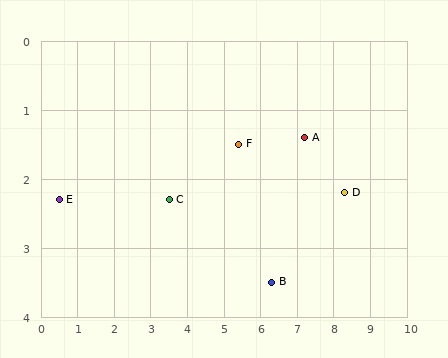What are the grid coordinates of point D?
Point D is at approximately (8.3, 2.2).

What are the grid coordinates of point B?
Point B is at approximately (6.3, 3.5).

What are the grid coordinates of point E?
Point E is at approximately (0.5, 2.3).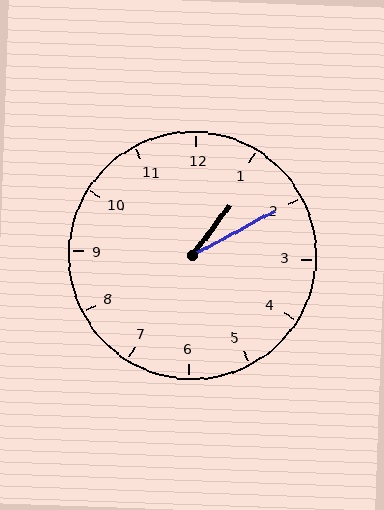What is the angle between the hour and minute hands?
Approximately 25 degrees.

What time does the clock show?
1:10.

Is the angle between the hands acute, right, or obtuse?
It is acute.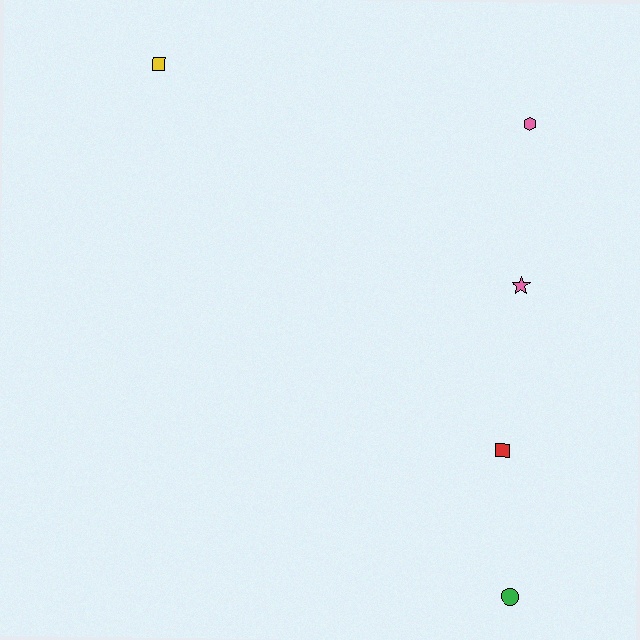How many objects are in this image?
There are 5 objects.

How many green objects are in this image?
There is 1 green object.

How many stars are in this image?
There is 1 star.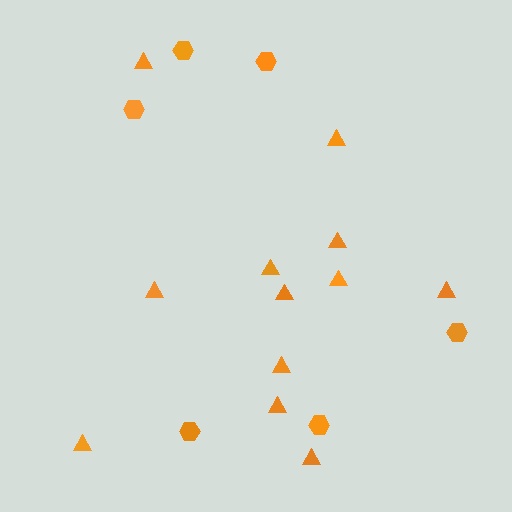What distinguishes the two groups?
There are 2 groups: one group of triangles (12) and one group of hexagons (6).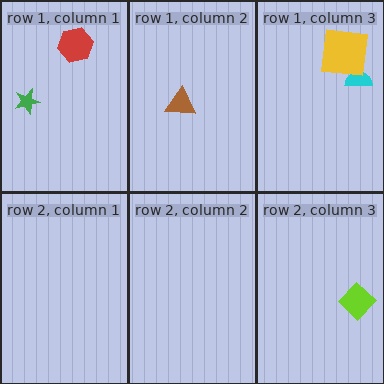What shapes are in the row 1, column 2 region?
The brown triangle.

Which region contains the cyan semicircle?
The row 1, column 3 region.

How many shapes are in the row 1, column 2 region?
1.